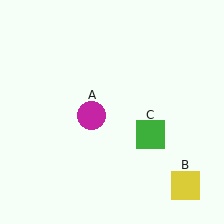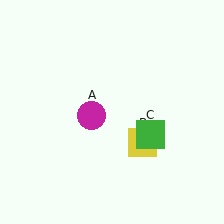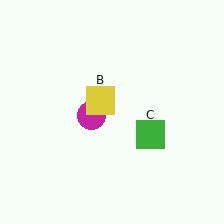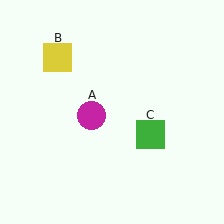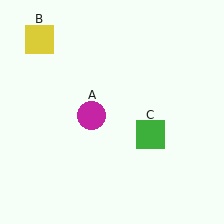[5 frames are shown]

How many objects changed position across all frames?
1 object changed position: yellow square (object B).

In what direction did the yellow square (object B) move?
The yellow square (object B) moved up and to the left.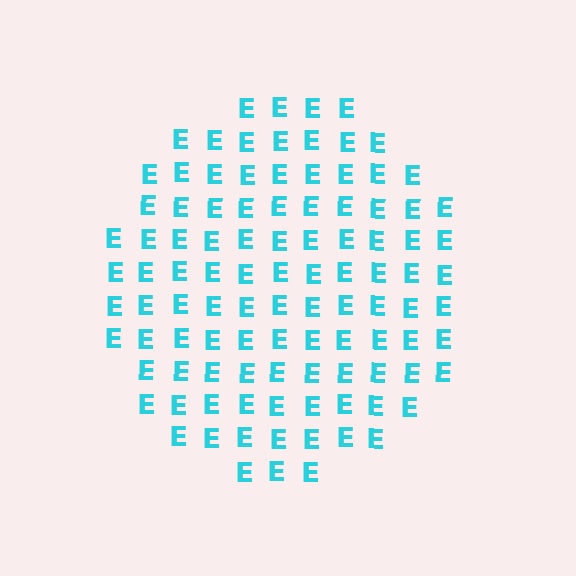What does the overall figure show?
The overall figure shows a circle.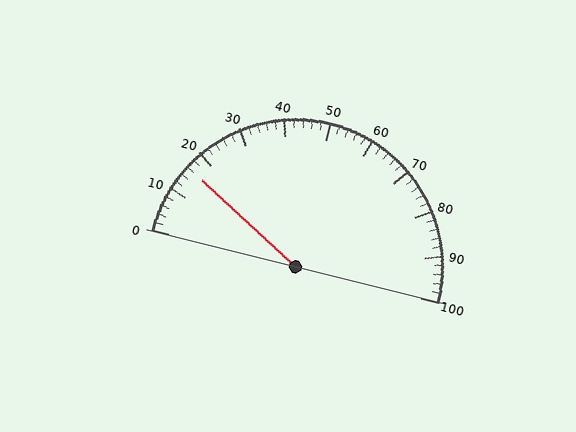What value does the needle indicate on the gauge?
The needle indicates approximately 16.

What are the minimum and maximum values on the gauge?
The gauge ranges from 0 to 100.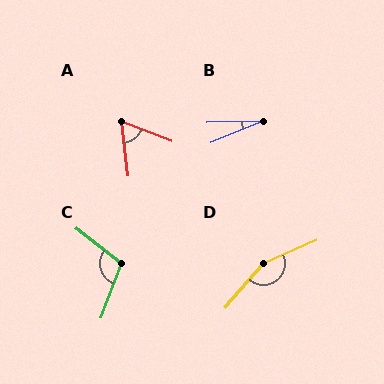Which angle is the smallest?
B, at approximately 21 degrees.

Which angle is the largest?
D, at approximately 155 degrees.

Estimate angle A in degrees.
Approximately 62 degrees.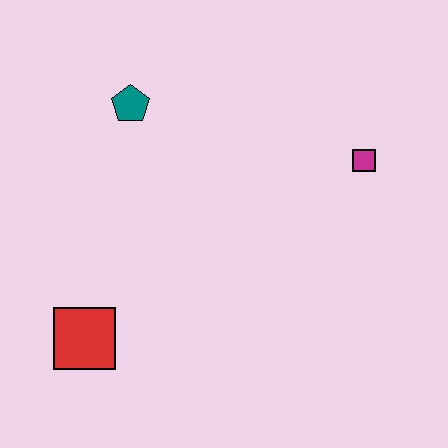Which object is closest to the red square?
The teal pentagon is closest to the red square.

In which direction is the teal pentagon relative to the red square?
The teal pentagon is above the red square.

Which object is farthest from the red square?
The magenta square is farthest from the red square.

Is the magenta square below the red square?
No